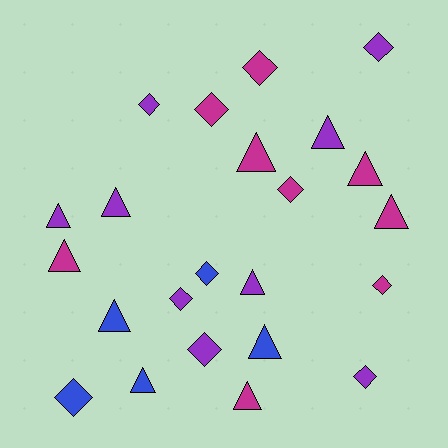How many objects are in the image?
There are 23 objects.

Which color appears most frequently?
Magenta, with 9 objects.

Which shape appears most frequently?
Triangle, with 12 objects.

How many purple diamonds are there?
There are 5 purple diamonds.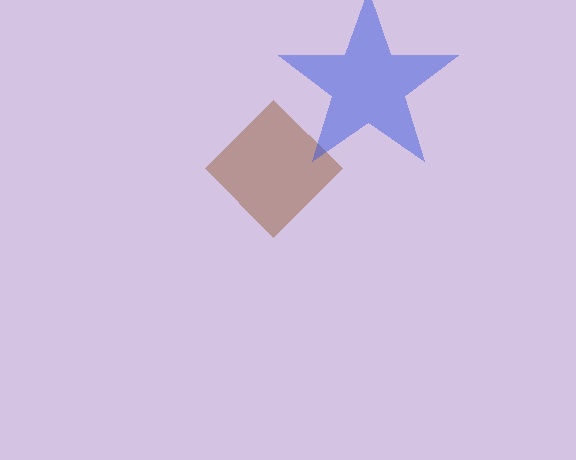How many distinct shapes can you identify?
There are 2 distinct shapes: a brown diamond, a blue star.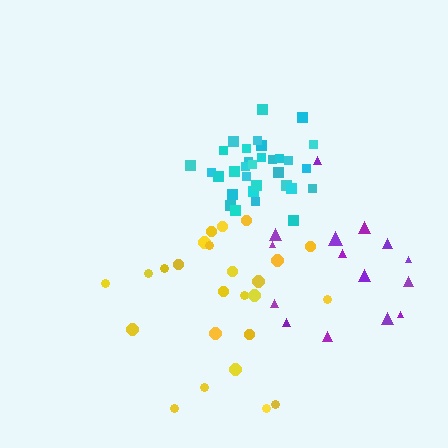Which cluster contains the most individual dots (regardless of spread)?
Cyan (32).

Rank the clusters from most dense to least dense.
cyan, yellow, purple.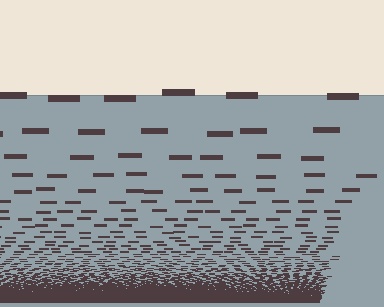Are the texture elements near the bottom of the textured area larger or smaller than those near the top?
Smaller. The gradient is inverted — elements near the bottom are smaller and denser.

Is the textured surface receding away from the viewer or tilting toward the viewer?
The surface appears to tilt toward the viewer. Texture elements get larger and sparser toward the top.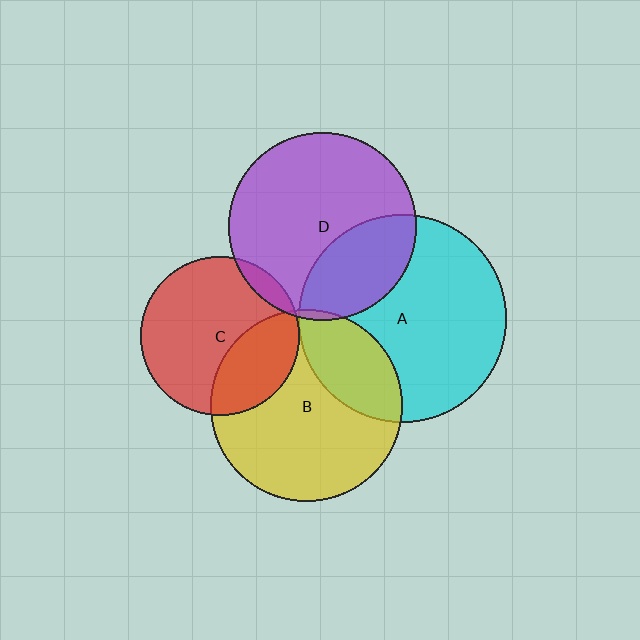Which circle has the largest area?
Circle A (cyan).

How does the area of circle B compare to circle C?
Approximately 1.5 times.